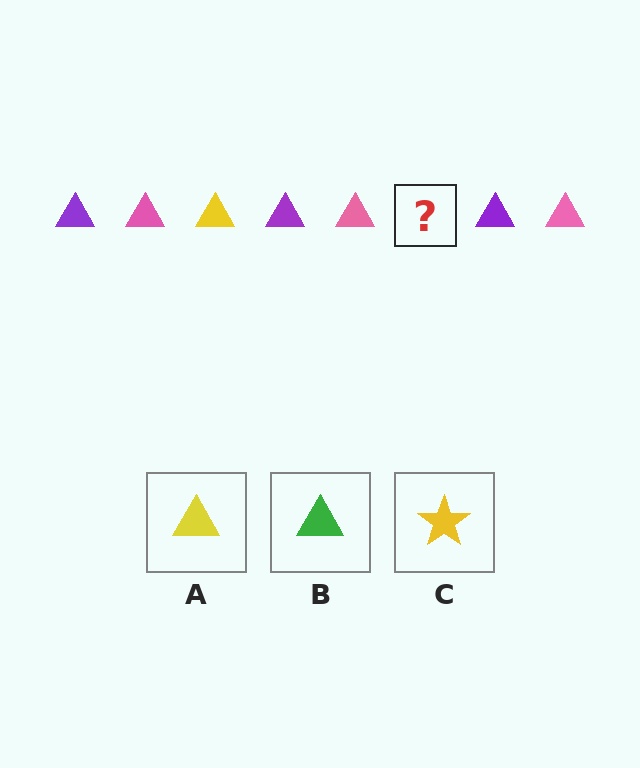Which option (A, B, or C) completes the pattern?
A.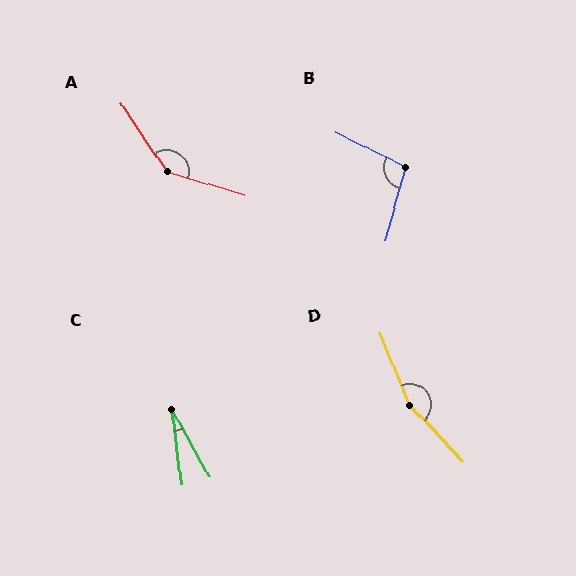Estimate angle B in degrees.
Approximately 101 degrees.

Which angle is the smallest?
C, at approximately 22 degrees.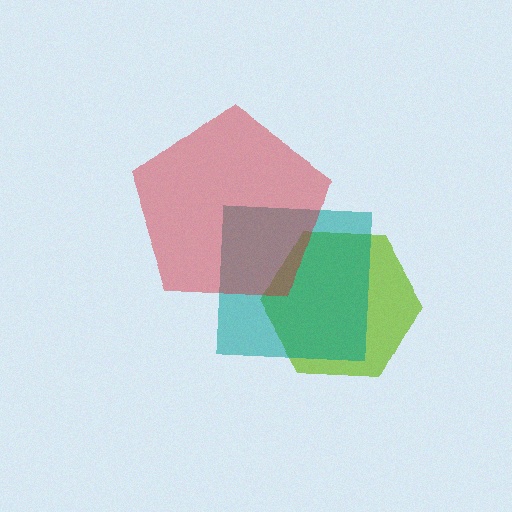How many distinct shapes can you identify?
There are 3 distinct shapes: a lime hexagon, a teal square, a red pentagon.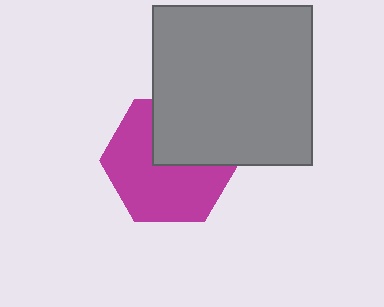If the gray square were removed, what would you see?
You would see the complete magenta hexagon.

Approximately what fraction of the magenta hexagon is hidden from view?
Roughly 37% of the magenta hexagon is hidden behind the gray square.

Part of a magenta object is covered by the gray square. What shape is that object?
It is a hexagon.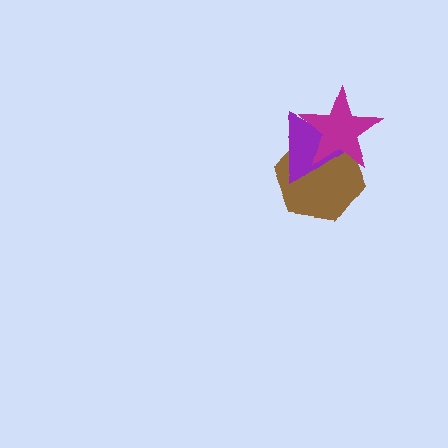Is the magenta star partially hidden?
No, no other shape covers it.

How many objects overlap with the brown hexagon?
2 objects overlap with the brown hexagon.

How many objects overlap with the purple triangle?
2 objects overlap with the purple triangle.